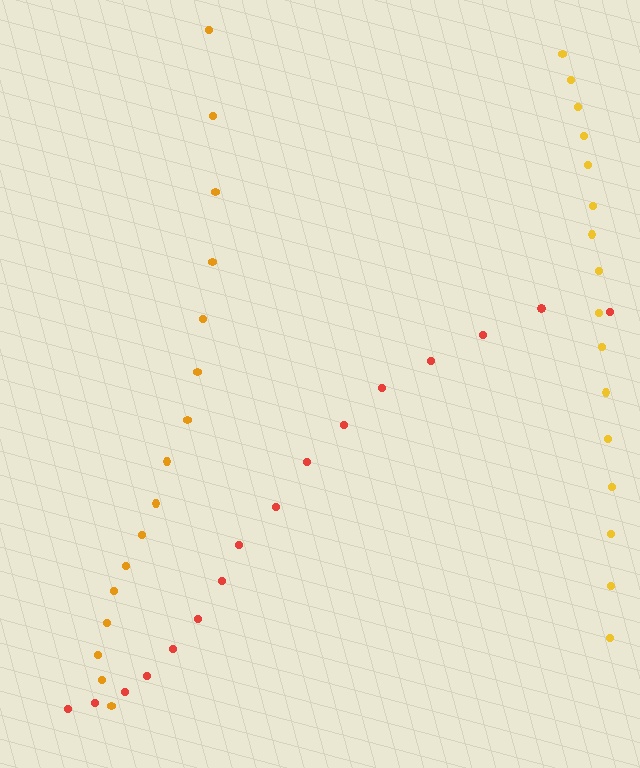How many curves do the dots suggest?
There are 3 distinct paths.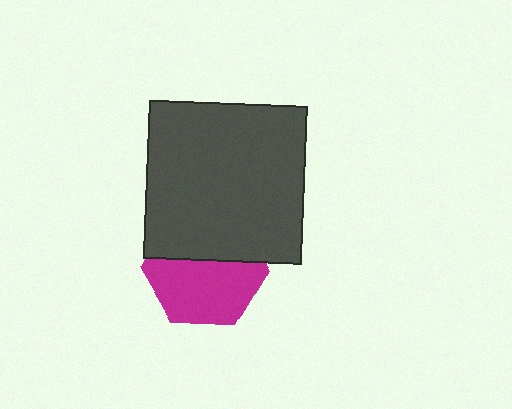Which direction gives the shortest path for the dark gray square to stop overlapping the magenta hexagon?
Moving up gives the shortest separation.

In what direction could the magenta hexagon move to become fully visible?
The magenta hexagon could move down. That would shift it out from behind the dark gray square entirely.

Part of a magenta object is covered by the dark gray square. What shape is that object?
It is a hexagon.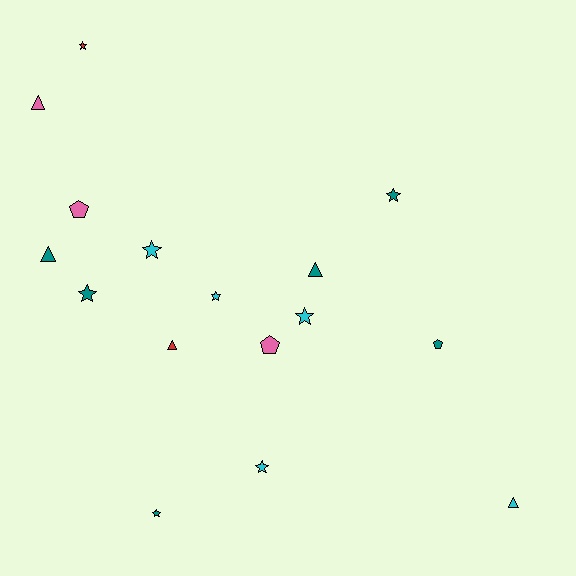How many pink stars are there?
There are no pink stars.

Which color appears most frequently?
Teal, with 6 objects.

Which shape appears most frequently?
Star, with 8 objects.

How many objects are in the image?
There are 16 objects.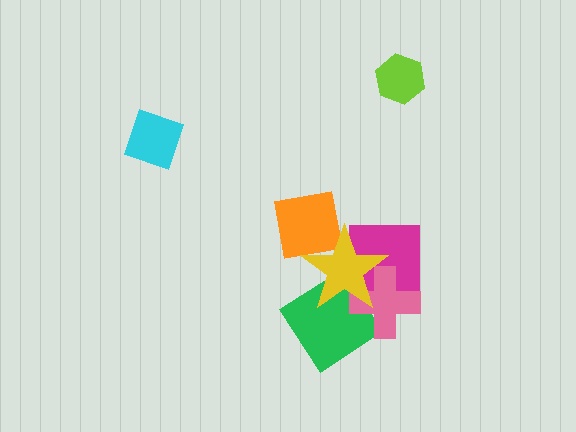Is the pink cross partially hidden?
Yes, it is partially covered by another shape.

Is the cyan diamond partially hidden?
No, no other shape covers it.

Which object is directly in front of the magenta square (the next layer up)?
The pink cross is directly in front of the magenta square.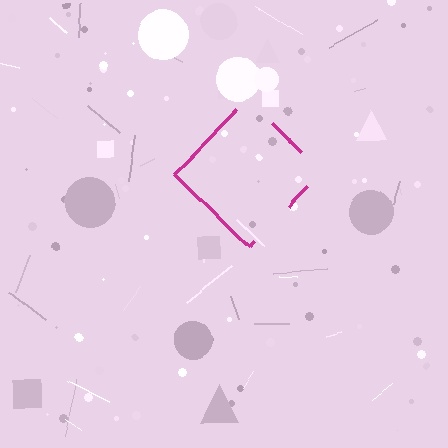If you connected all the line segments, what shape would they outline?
They would outline a diamond.